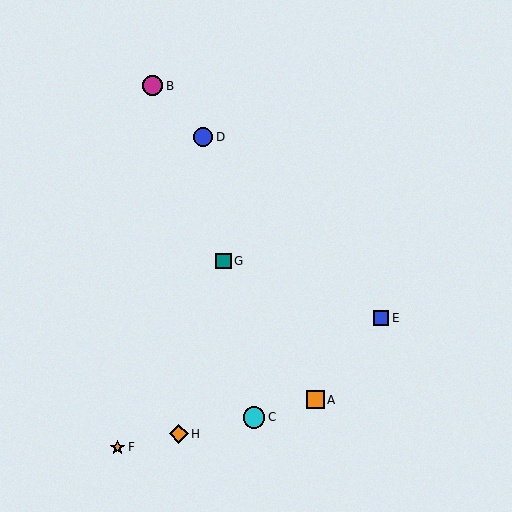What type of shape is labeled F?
Shape F is an orange star.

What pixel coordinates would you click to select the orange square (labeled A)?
Click at (315, 400) to select the orange square A.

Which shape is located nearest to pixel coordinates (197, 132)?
The blue circle (labeled D) at (203, 137) is nearest to that location.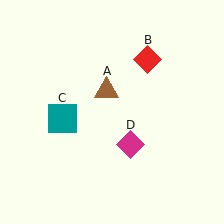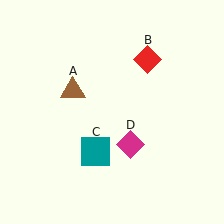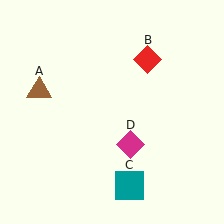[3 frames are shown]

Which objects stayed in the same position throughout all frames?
Red diamond (object B) and magenta diamond (object D) remained stationary.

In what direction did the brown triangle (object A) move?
The brown triangle (object A) moved left.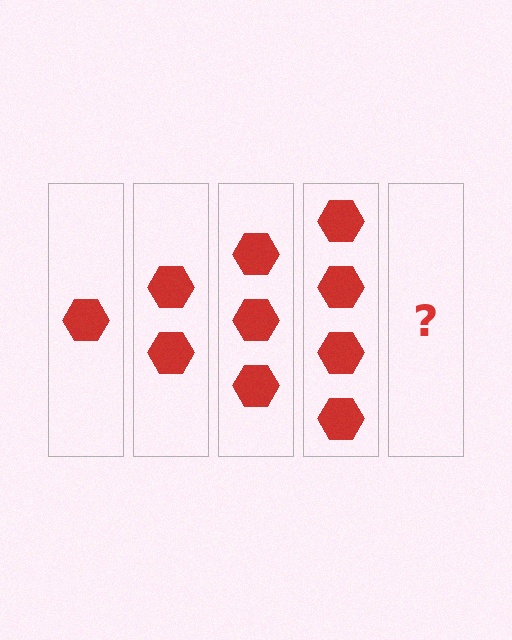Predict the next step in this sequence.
The next step is 5 hexagons.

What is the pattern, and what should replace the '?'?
The pattern is that each step adds one more hexagon. The '?' should be 5 hexagons.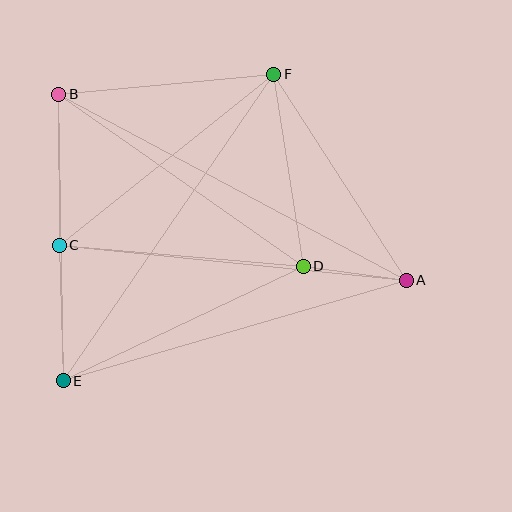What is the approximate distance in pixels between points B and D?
The distance between B and D is approximately 299 pixels.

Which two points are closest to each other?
Points A and D are closest to each other.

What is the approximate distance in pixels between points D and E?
The distance between D and E is approximately 265 pixels.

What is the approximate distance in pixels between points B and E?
The distance between B and E is approximately 286 pixels.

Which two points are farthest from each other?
Points A and B are farthest from each other.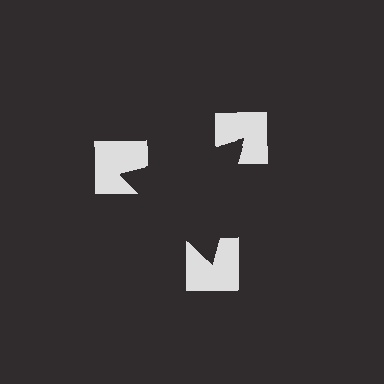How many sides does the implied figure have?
3 sides.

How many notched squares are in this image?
There are 3 — one at each vertex of the illusory triangle.